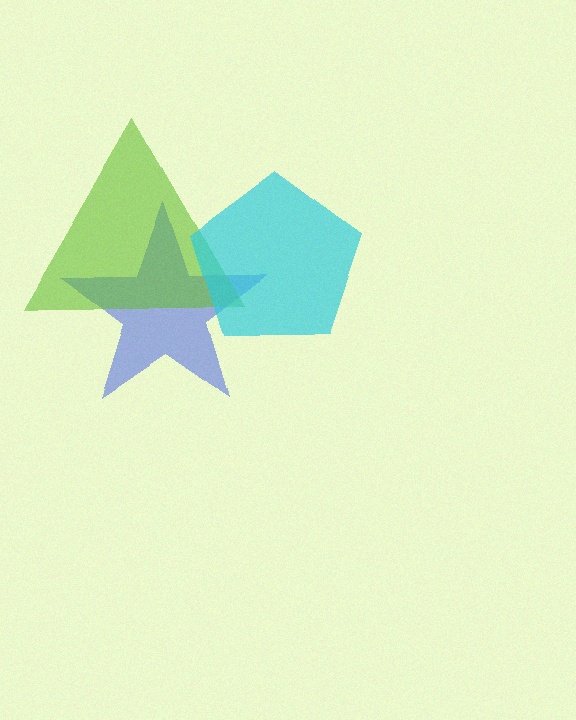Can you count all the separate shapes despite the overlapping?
Yes, there are 3 separate shapes.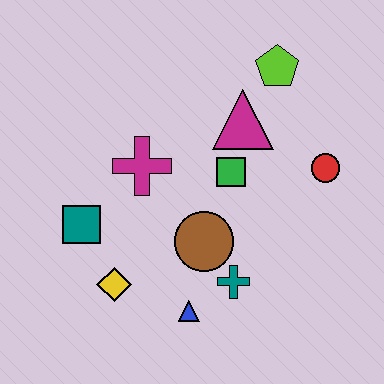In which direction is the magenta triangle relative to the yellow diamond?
The magenta triangle is above the yellow diamond.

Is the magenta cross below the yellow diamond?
No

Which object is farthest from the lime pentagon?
The yellow diamond is farthest from the lime pentagon.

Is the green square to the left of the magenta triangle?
Yes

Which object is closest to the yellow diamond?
The teal square is closest to the yellow diamond.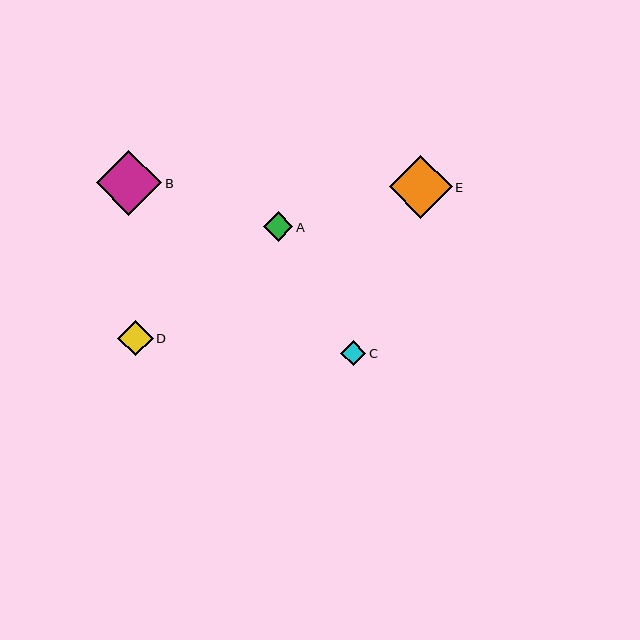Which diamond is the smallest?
Diamond C is the smallest with a size of approximately 25 pixels.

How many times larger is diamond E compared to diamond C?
Diamond E is approximately 2.5 times the size of diamond C.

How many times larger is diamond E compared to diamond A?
Diamond E is approximately 2.2 times the size of diamond A.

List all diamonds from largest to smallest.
From largest to smallest: B, E, D, A, C.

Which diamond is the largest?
Diamond B is the largest with a size of approximately 65 pixels.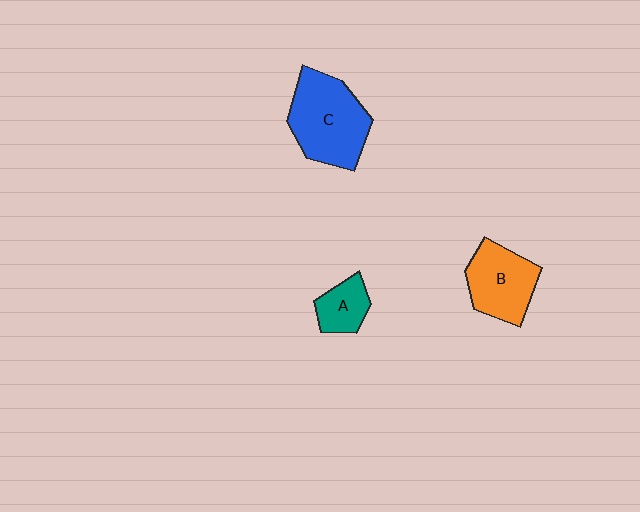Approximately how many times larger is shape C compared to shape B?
Approximately 1.4 times.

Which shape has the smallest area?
Shape A (teal).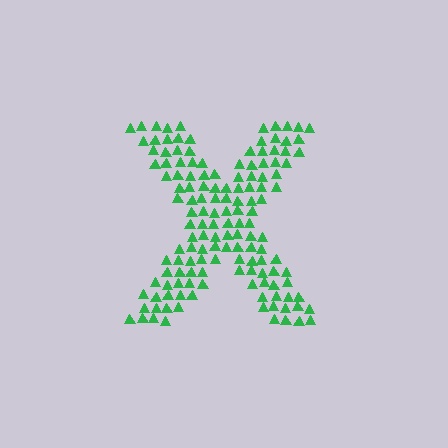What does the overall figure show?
The overall figure shows the letter X.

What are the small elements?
The small elements are triangles.